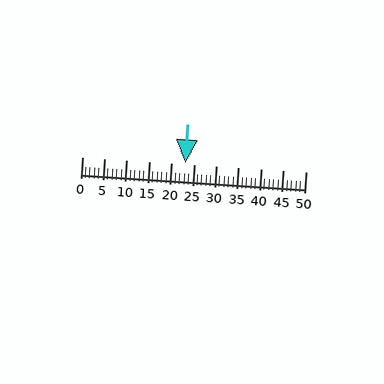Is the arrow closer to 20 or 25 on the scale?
The arrow is closer to 25.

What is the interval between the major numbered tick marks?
The major tick marks are spaced 5 units apart.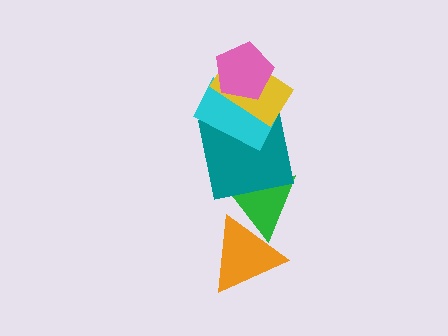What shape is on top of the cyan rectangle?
The yellow rectangle is on top of the cyan rectangle.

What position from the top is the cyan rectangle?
The cyan rectangle is 3rd from the top.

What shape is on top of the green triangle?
The teal square is on top of the green triangle.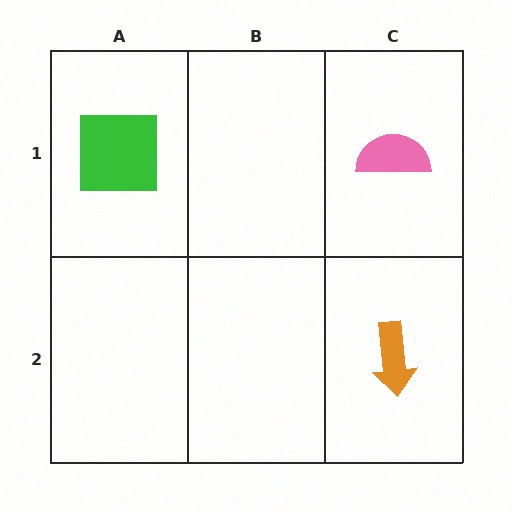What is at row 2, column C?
An orange arrow.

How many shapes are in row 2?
1 shape.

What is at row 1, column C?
A pink semicircle.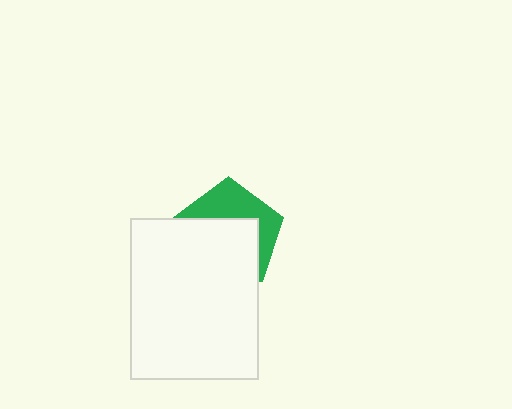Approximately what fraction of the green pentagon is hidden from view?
Roughly 60% of the green pentagon is hidden behind the white rectangle.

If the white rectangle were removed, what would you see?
You would see the complete green pentagon.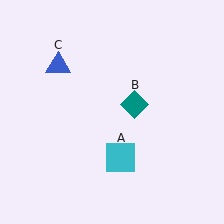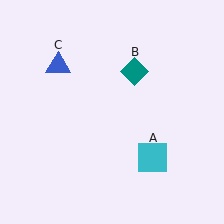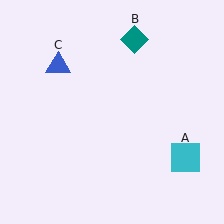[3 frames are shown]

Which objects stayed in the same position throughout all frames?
Blue triangle (object C) remained stationary.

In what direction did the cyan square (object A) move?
The cyan square (object A) moved right.